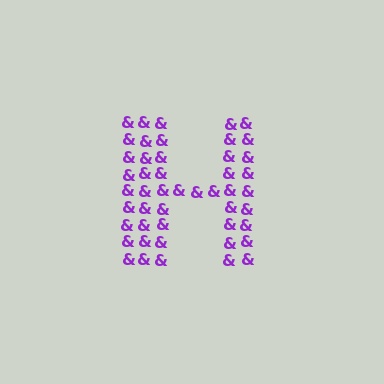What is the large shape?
The large shape is the letter H.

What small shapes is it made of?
It is made of small ampersands.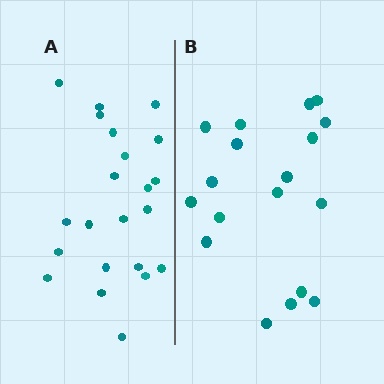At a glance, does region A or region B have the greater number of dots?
Region A (the left region) has more dots.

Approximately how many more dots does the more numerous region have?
Region A has about 4 more dots than region B.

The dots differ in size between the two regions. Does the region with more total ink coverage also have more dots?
No. Region B has more total ink coverage because its dots are larger, but region A actually contains more individual dots. Total area can be misleading — the number of items is what matters here.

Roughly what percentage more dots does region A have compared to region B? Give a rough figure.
About 20% more.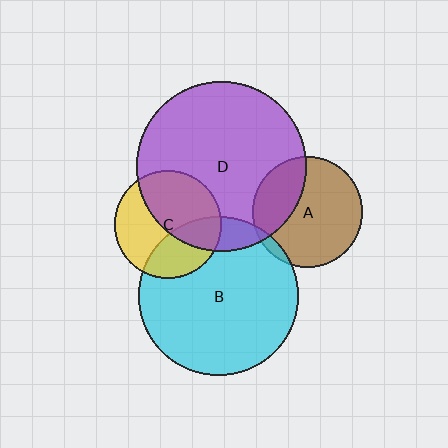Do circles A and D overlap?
Yes.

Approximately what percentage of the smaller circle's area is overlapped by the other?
Approximately 30%.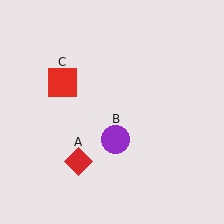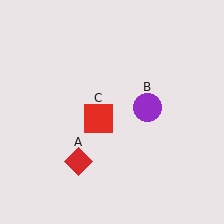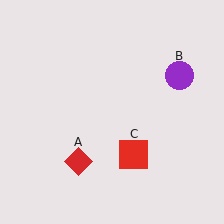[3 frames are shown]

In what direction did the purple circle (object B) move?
The purple circle (object B) moved up and to the right.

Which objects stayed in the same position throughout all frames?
Red diamond (object A) remained stationary.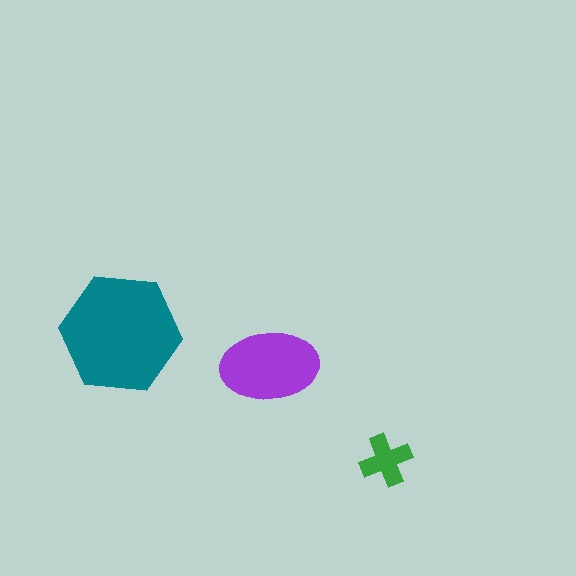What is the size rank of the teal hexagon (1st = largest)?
1st.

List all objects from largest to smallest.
The teal hexagon, the purple ellipse, the green cross.